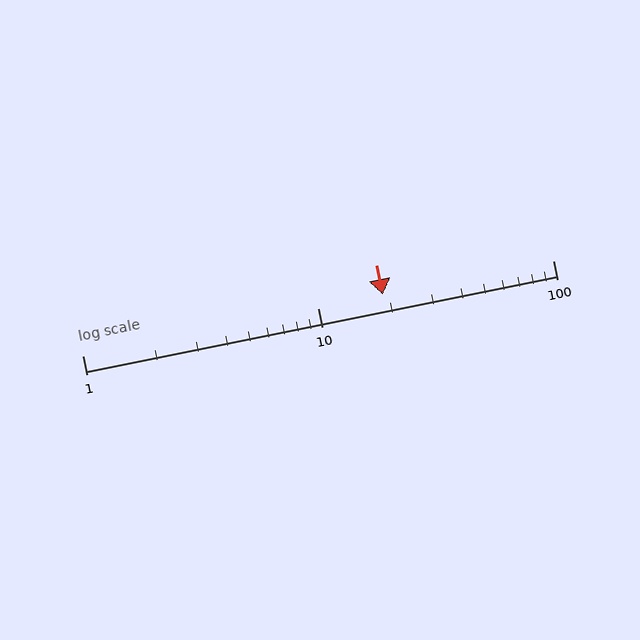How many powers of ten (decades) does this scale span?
The scale spans 2 decades, from 1 to 100.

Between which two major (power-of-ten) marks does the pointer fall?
The pointer is between 10 and 100.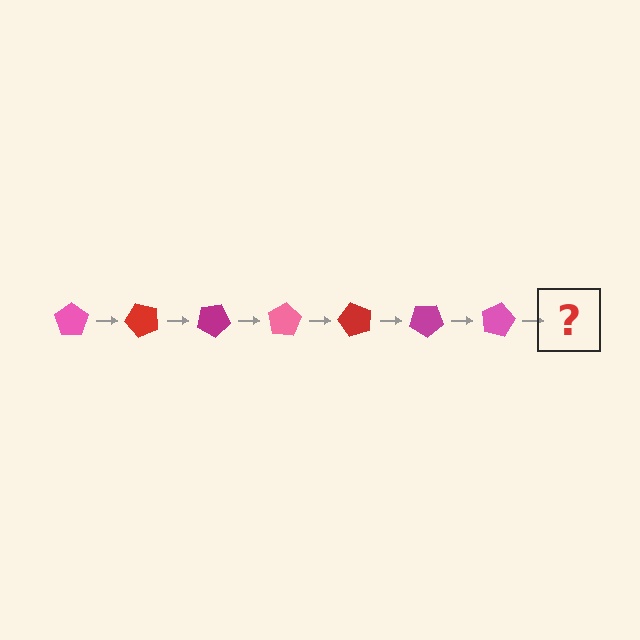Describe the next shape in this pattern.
It should be a red pentagon, rotated 350 degrees from the start.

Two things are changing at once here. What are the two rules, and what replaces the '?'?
The two rules are that it rotates 50 degrees each step and the color cycles through pink, red, and magenta. The '?' should be a red pentagon, rotated 350 degrees from the start.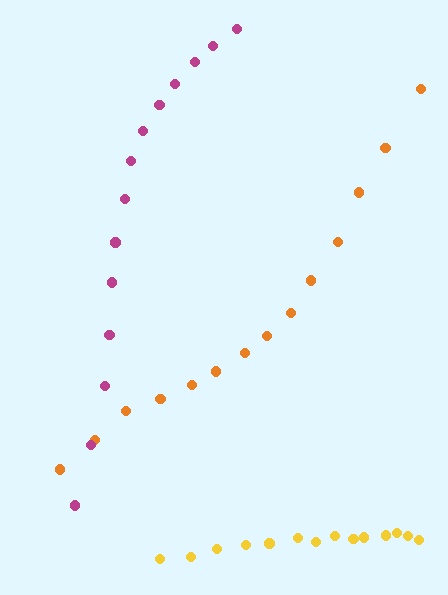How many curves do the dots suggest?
There are 3 distinct paths.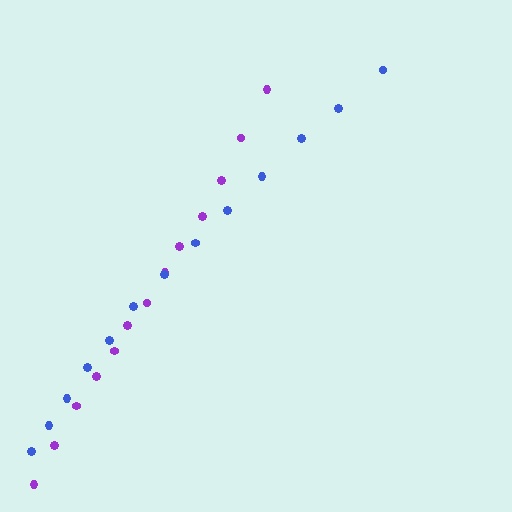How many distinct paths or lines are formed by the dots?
There are 2 distinct paths.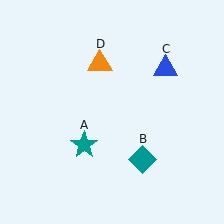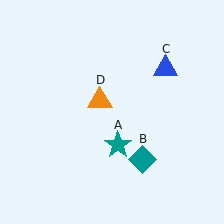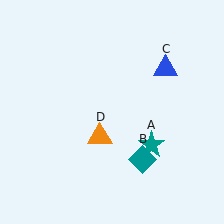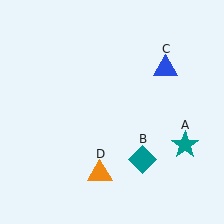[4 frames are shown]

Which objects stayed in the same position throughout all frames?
Teal diamond (object B) and blue triangle (object C) remained stationary.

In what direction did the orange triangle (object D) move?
The orange triangle (object D) moved down.